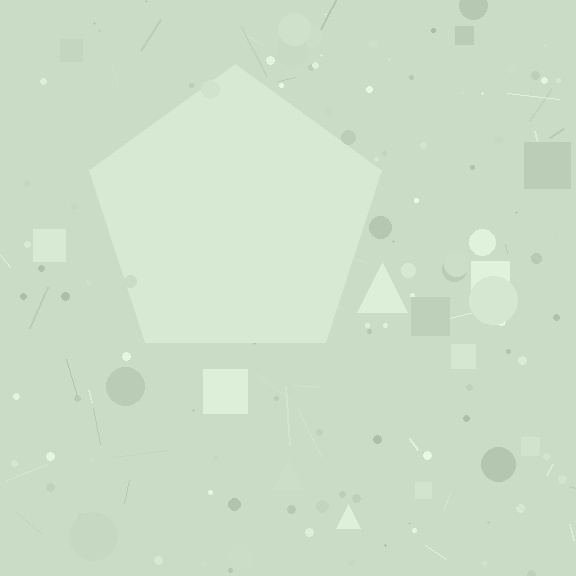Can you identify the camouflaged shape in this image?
The camouflaged shape is a pentagon.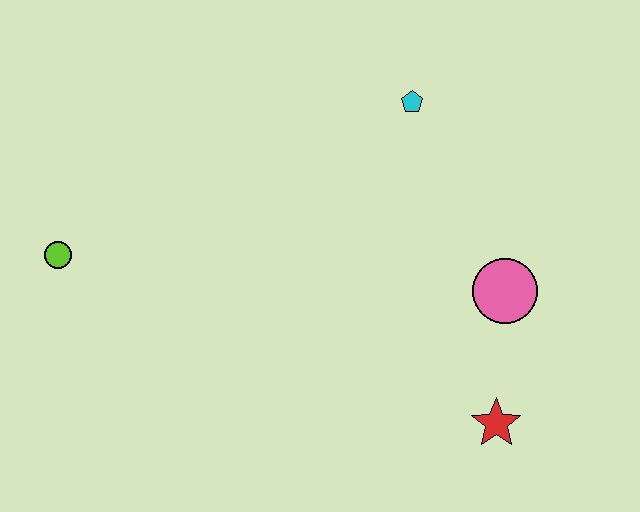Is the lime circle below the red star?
No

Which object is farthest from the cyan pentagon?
The lime circle is farthest from the cyan pentagon.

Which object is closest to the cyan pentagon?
The pink circle is closest to the cyan pentagon.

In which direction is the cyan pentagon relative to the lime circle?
The cyan pentagon is to the right of the lime circle.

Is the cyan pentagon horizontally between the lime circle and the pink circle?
Yes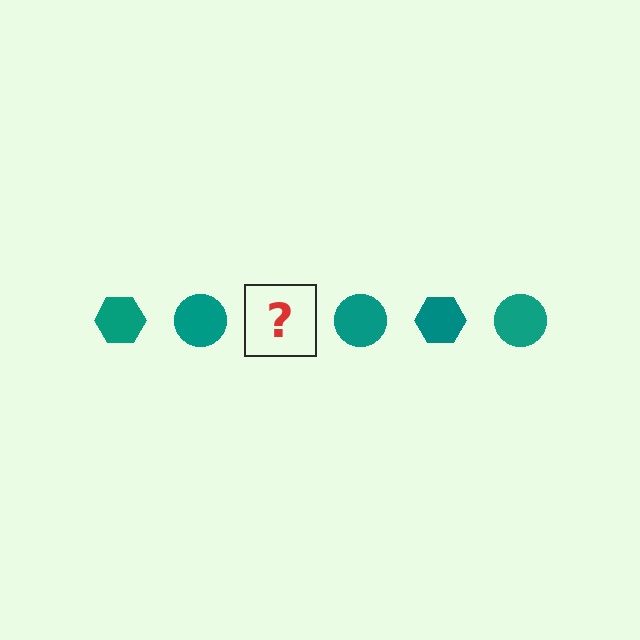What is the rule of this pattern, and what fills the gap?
The rule is that the pattern cycles through hexagon, circle shapes in teal. The gap should be filled with a teal hexagon.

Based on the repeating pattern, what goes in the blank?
The blank should be a teal hexagon.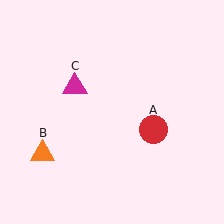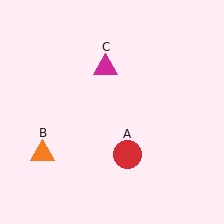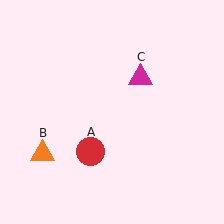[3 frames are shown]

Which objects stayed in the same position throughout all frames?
Orange triangle (object B) remained stationary.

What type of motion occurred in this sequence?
The red circle (object A), magenta triangle (object C) rotated clockwise around the center of the scene.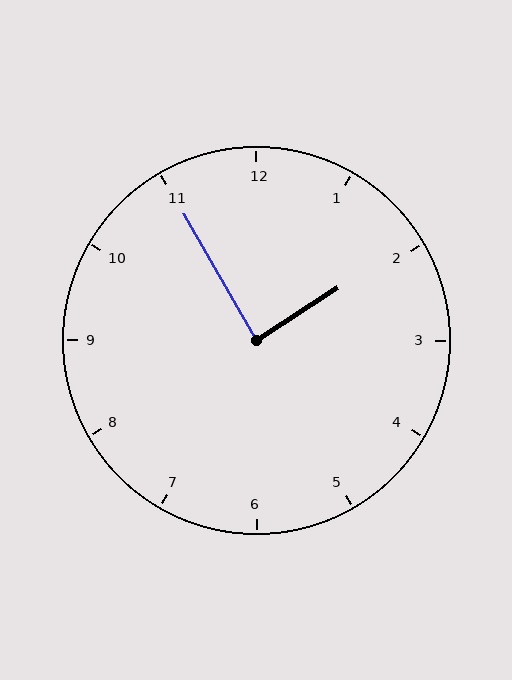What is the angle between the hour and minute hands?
Approximately 88 degrees.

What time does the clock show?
1:55.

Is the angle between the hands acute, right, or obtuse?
It is right.